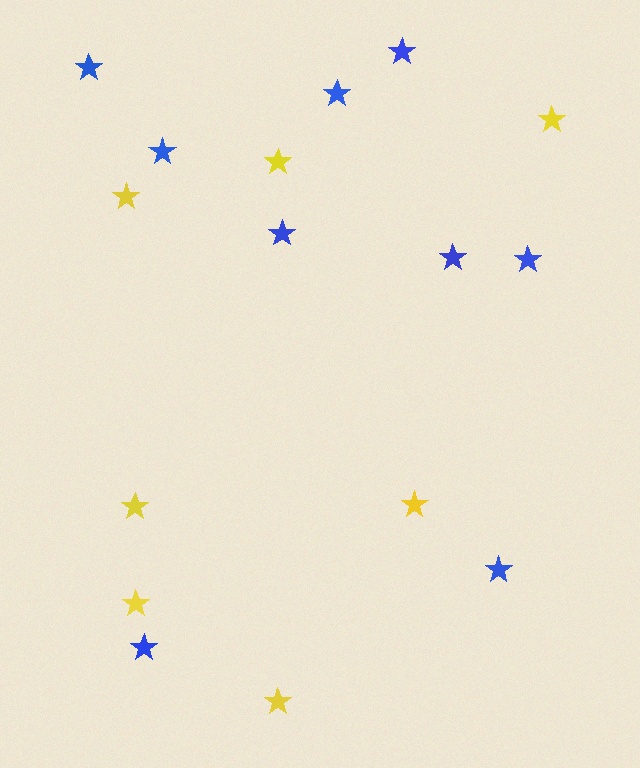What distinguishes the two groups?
There are 2 groups: one group of yellow stars (7) and one group of blue stars (9).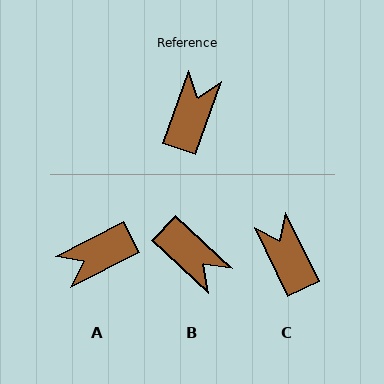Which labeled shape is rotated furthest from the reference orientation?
A, about 137 degrees away.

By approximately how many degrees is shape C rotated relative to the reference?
Approximately 45 degrees counter-clockwise.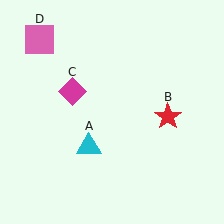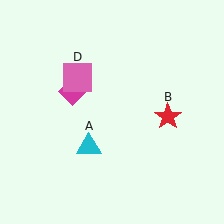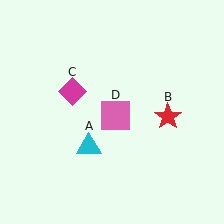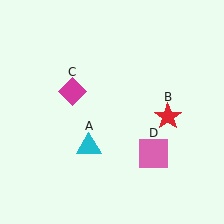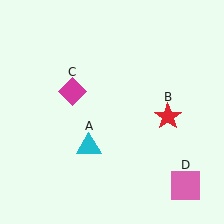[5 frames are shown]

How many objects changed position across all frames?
1 object changed position: pink square (object D).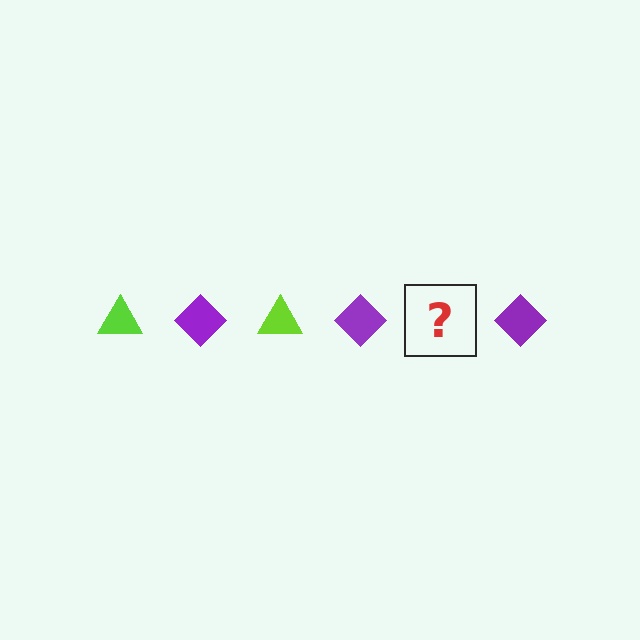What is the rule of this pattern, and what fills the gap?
The rule is that the pattern alternates between lime triangle and purple diamond. The gap should be filled with a lime triangle.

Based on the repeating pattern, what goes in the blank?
The blank should be a lime triangle.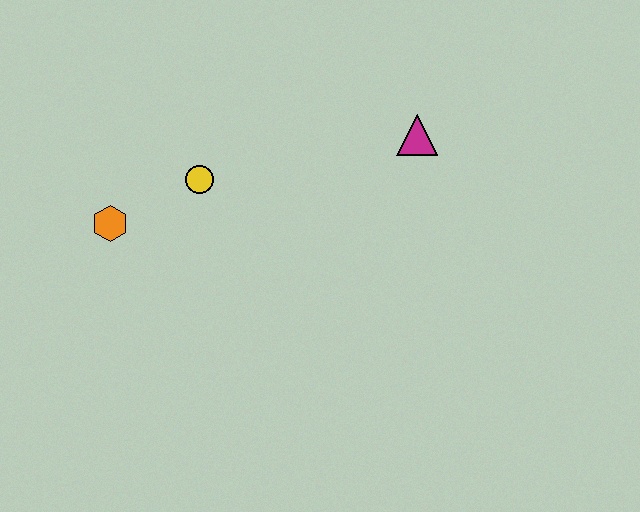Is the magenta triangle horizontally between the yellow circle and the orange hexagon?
No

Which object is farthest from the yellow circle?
The magenta triangle is farthest from the yellow circle.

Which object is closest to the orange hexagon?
The yellow circle is closest to the orange hexagon.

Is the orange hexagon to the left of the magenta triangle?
Yes